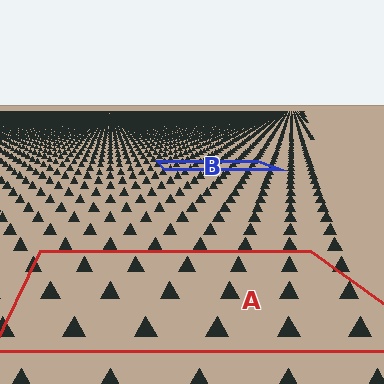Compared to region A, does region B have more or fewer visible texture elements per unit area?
Region B has more texture elements per unit area — they are packed more densely because it is farther away.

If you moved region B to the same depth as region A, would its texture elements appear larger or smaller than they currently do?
They would appear larger. At a closer depth, the same texture elements are projected at a bigger on-screen size.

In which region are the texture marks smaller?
The texture marks are smaller in region B, because it is farther away.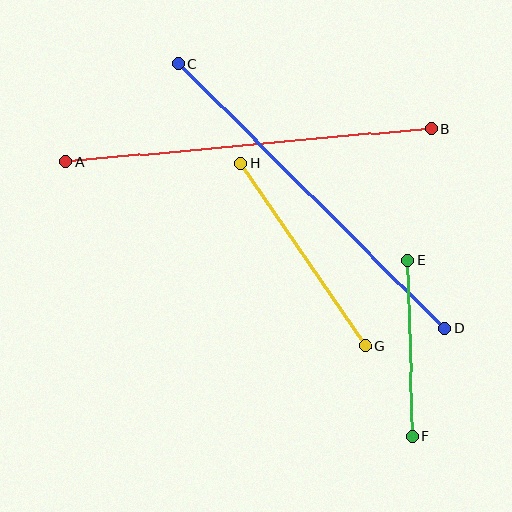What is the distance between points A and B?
The distance is approximately 366 pixels.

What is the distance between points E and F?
The distance is approximately 176 pixels.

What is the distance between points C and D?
The distance is approximately 375 pixels.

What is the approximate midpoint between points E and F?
The midpoint is at approximately (410, 348) pixels.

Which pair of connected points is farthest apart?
Points C and D are farthest apart.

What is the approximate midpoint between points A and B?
The midpoint is at approximately (248, 145) pixels.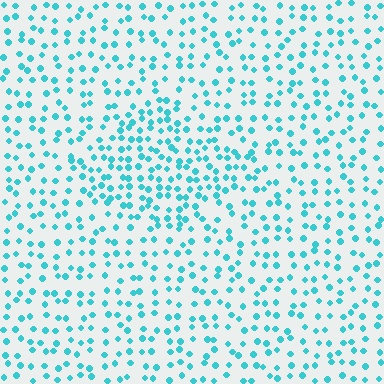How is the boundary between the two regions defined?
The boundary is defined by a change in element density (approximately 1.6x ratio). All elements are the same color, size, and shape.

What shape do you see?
I see a diamond.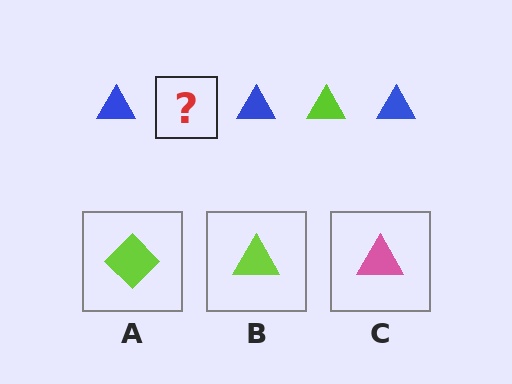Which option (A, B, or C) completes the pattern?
B.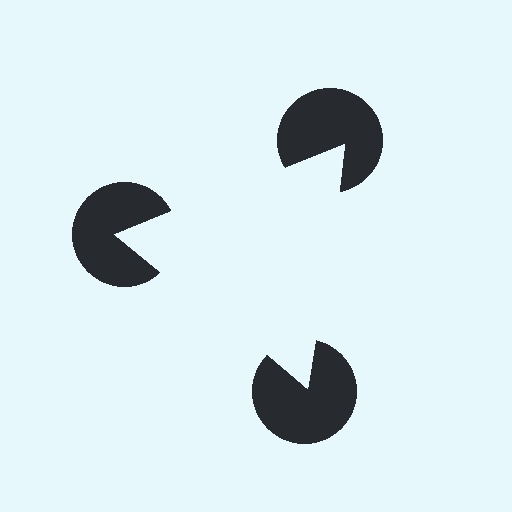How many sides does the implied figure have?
3 sides.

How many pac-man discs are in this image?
There are 3 — one at each vertex of the illusory triangle.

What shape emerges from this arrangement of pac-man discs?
An illusory triangle — its edges are inferred from the aligned wedge cuts in the pac-man discs, not physically drawn.